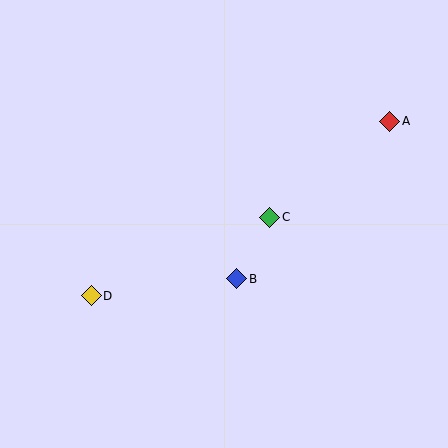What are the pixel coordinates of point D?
Point D is at (91, 296).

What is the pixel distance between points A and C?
The distance between A and C is 154 pixels.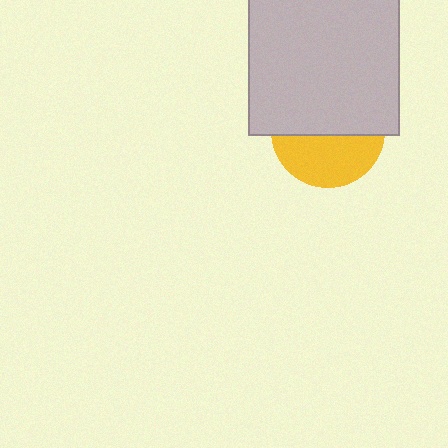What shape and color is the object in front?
The object in front is a light gray square.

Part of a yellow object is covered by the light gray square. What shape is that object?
It is a circle.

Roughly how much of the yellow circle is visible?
A small part of it is visible (roughly 45%).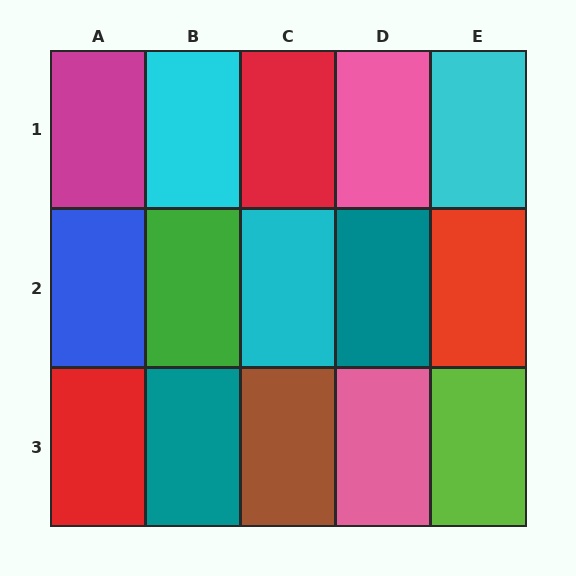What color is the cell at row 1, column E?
Cyan.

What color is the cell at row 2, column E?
Red.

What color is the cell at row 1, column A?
Magenta.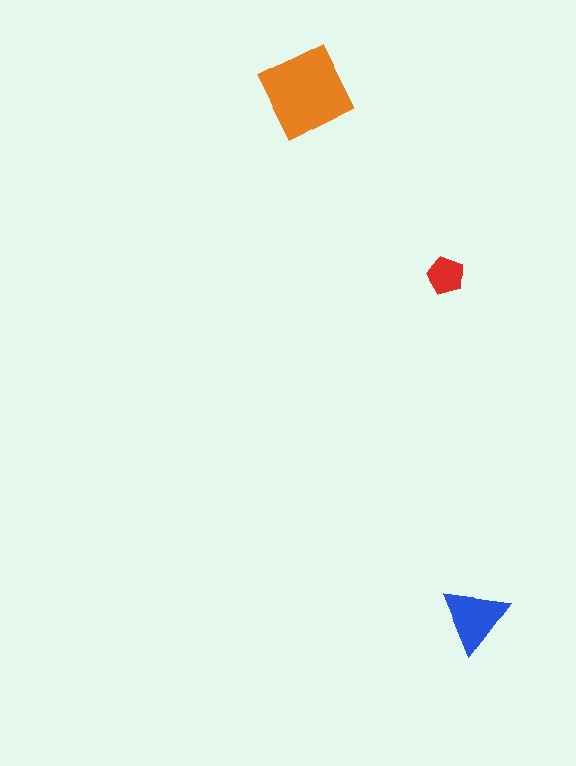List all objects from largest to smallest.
The orange diamond, the blue triangle, the red pentagon.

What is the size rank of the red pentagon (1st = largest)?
3rd.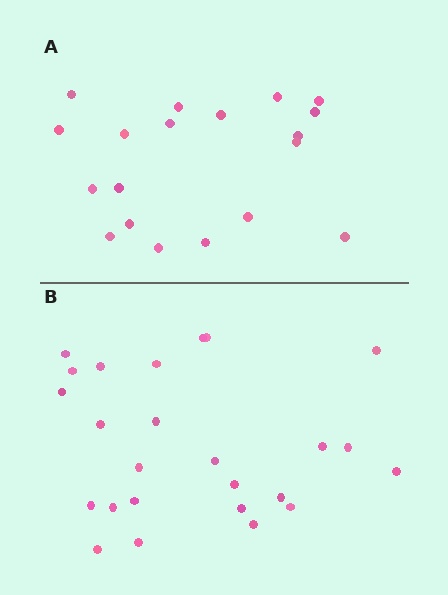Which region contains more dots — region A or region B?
Region B (the bottom region) has more dots.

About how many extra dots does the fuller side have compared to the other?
Region B has about 6 more dots than region A.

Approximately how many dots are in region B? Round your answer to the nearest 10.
About 20 dots. (The exact count is 25, which rounds to 20.)